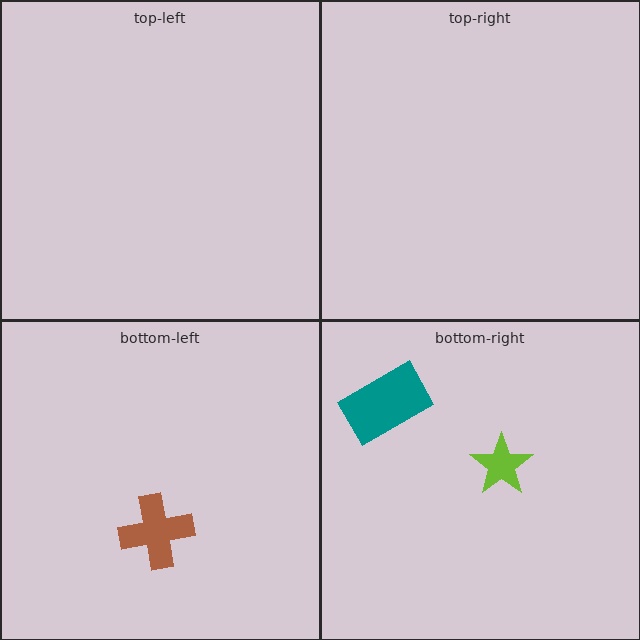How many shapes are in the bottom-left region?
1.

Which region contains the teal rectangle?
The bottom-right region.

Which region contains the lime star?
The bottom-right region.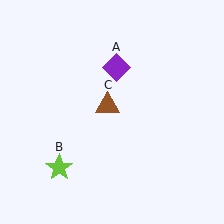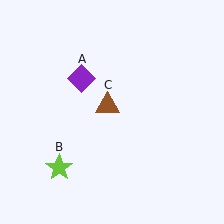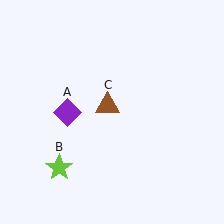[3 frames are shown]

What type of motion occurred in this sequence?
The purple diamond (object A) rotated counterclockwise around the center of the scene.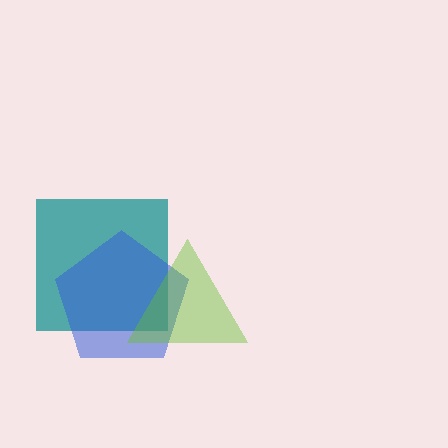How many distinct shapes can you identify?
There are 3 distinct shapes: a teal square, a blue pentagon, a lime triangle.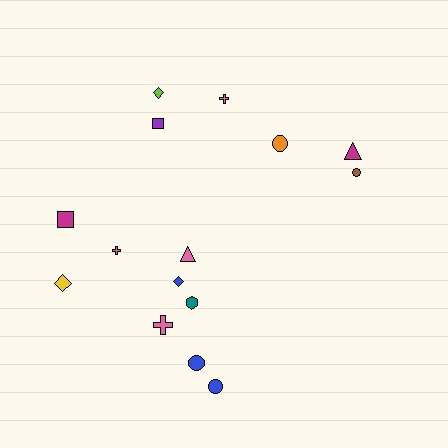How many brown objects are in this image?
There is 1 brown object.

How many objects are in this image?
There are 15 objects.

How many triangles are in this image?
There are 2 triangles.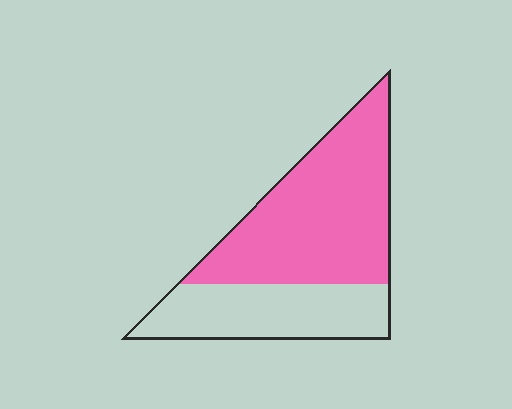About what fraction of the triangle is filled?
About five eighths (5/8).